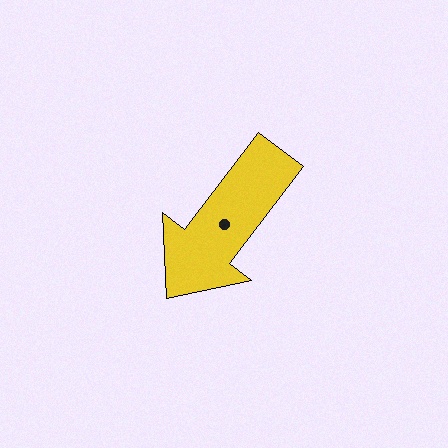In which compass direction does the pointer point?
Southwest.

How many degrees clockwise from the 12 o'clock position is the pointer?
Approximately 217 degrees.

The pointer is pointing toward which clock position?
Roughly 7 o'clock.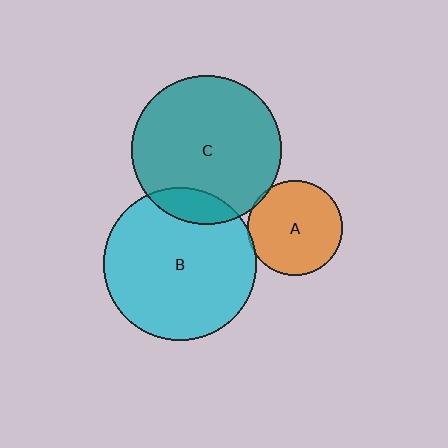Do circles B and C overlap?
Yes.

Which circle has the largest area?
Circle B (cyan).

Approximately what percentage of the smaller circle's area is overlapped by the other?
Approximately 15%.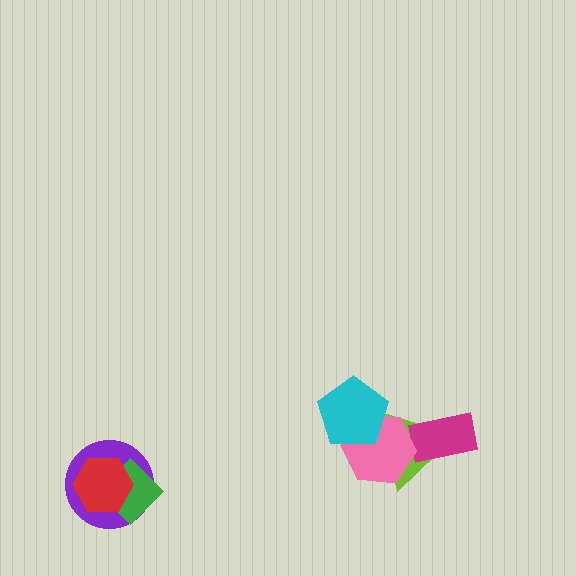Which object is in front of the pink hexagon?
The cyan pentagon is in front of the pink hexagon.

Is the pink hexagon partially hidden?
Yes, it is partially covered by another shape.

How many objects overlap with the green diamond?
2 objects overlap with the green diamond.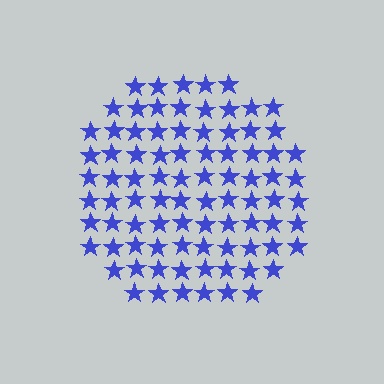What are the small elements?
The small elements are stars.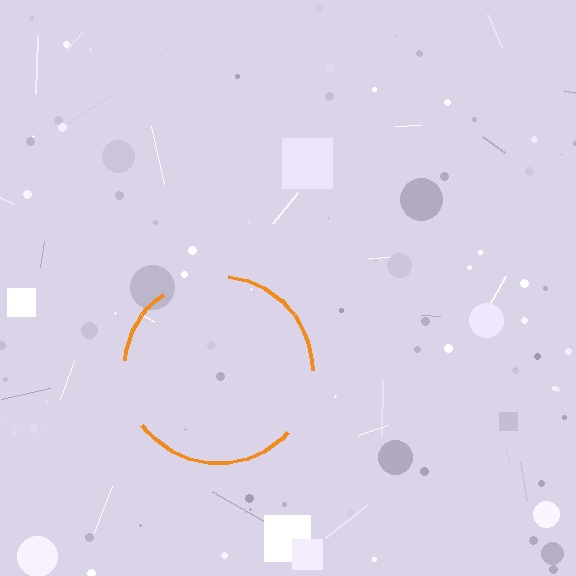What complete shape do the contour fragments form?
The contour fragments form a circle.